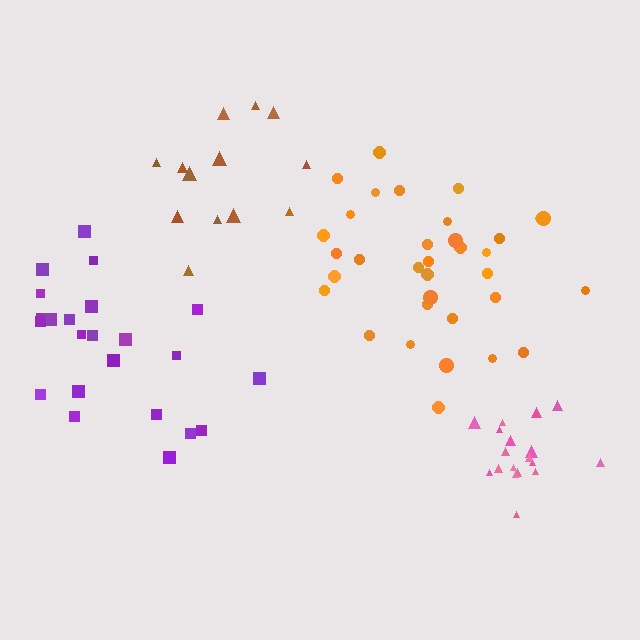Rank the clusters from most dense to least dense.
pink, orange, brown, purple.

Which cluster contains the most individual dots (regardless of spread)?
Orange (34).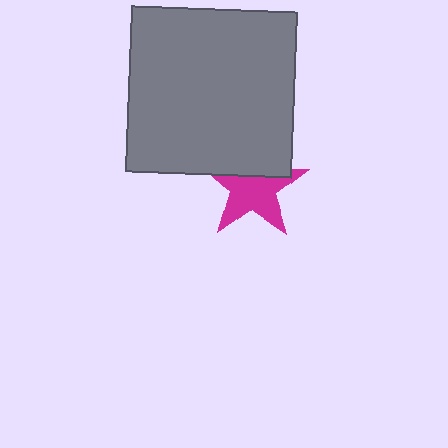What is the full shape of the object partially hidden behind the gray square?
The partially hidden object is a magenta star.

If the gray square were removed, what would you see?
You would see the complete magenta star.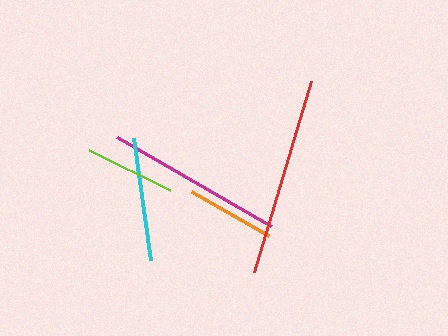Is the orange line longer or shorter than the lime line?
The lime line is longer than the orange line.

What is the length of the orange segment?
The orange segment is approximately 89 pixels long.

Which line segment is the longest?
The red line is the longest at approximately 200 pixels.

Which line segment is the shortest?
The orange line is the shortest at approximately 89 pixels.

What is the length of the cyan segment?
The cyan segment is approximately 123 pixels long.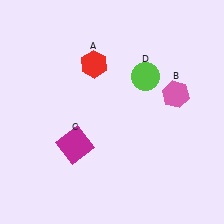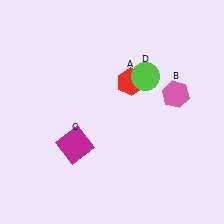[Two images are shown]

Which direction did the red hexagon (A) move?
The red hexagon (A) moved right.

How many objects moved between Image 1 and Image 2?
1 object moved between the two images.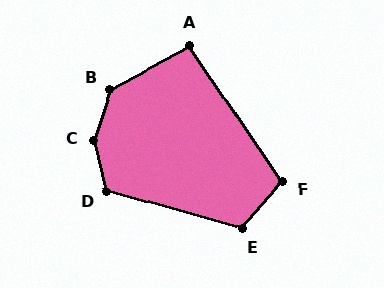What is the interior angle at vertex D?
Approximately 119 degrees (obtuse).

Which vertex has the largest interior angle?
C, at approximately 149 degrees.